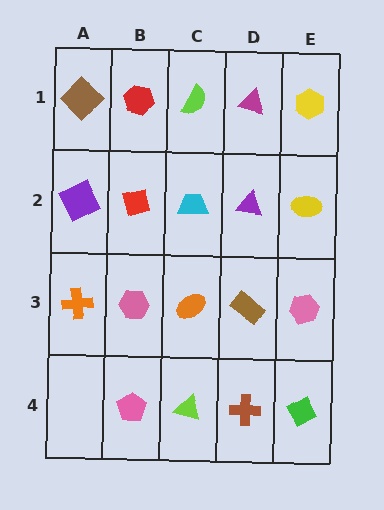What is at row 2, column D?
A purple triangle.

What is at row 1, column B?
A red hexagon.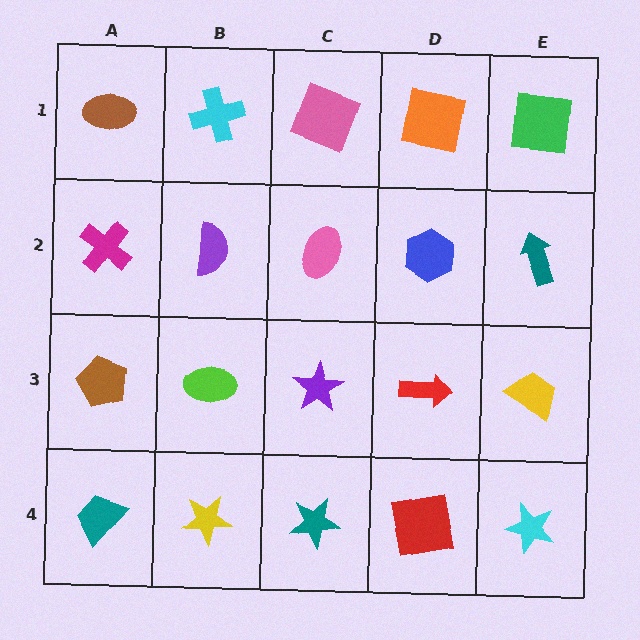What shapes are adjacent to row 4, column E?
A yellow trapezoid (row 3, column E), a red square (row 4, column D).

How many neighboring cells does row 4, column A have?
2.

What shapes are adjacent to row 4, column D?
A red arrow (row 3, column D), a teal star (row 4, column C), a cyan star (row 4, column E).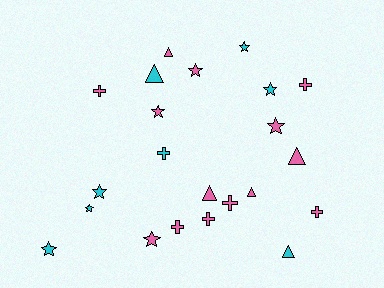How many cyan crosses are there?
There is 1 cyan cross.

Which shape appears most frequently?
Star, with 9 objects.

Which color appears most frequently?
Pink, with 14 objects.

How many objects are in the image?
There are 22 objects.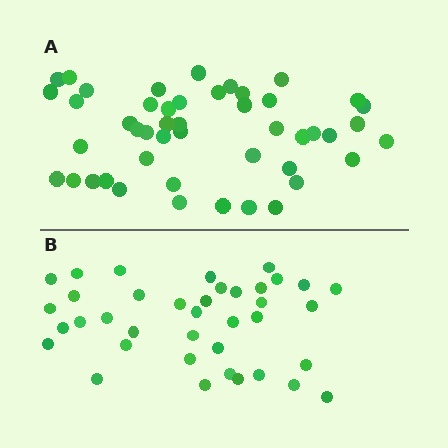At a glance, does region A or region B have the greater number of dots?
Region A (the top region) has more dots.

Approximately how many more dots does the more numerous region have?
Region A has roughly 8 or so more dots than region B.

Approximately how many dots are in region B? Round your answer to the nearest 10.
About 40 dots. (The exact count is 38, which rounds to 40.)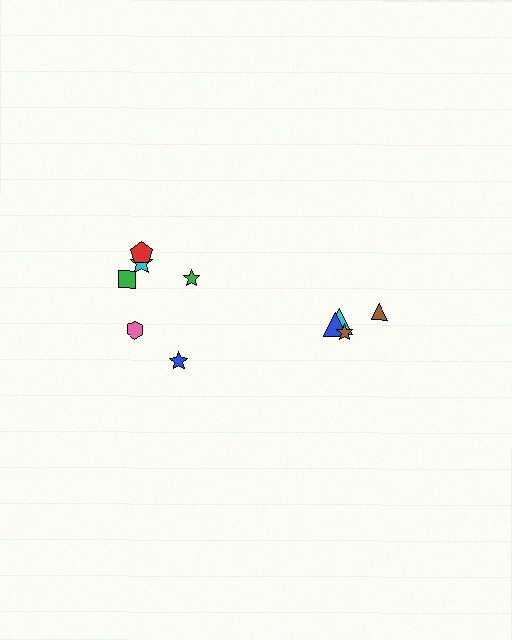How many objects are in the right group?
There are 4 objects.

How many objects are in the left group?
There are 6 objects.